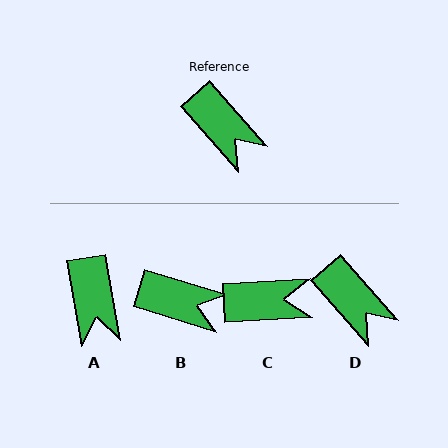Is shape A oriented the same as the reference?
No, it is off by about 32 degrees.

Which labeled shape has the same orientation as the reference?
D.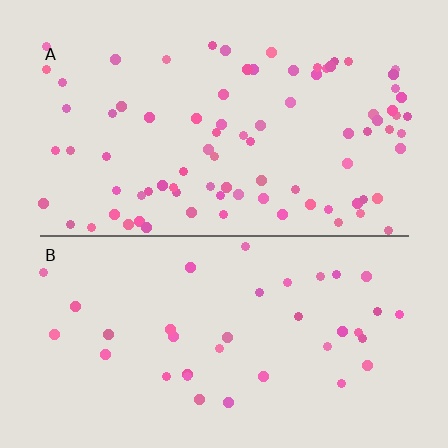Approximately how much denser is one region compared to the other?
Approximately 2.3× — region A over region B.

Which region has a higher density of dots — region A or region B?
A (the top).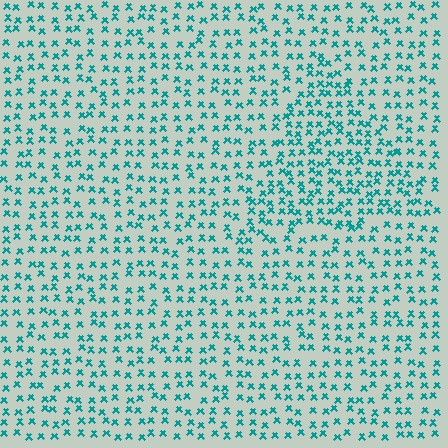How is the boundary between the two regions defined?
The boundary is defined by a change in element density (approximately 1.5x ratio). All elements are the same color, size, and shape.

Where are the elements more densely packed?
The elements are more densely packed inside the triangle boundary.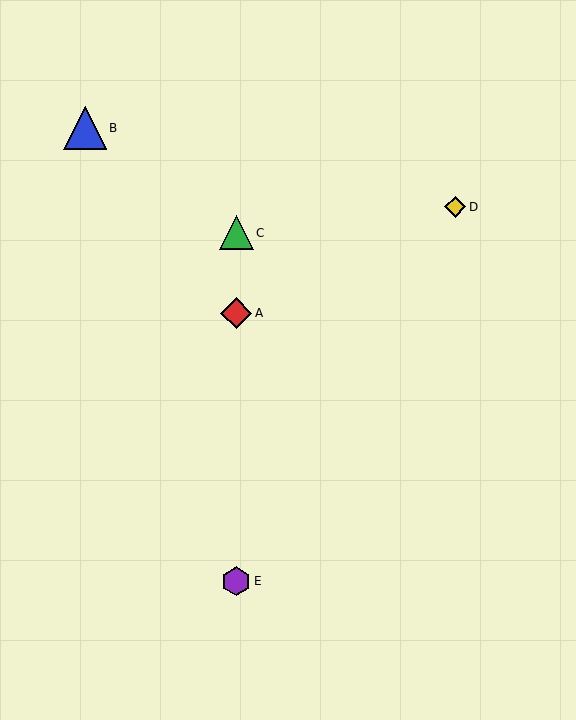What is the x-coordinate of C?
Object C is at x≈236.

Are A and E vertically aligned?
Yes, both are at x≈236.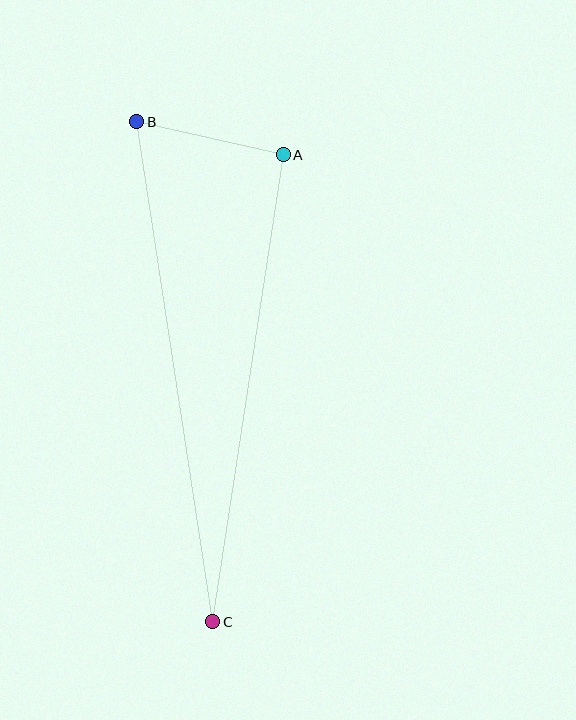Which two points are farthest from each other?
Points B and C are farthest from each other.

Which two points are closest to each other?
Points A and B are closest to each other.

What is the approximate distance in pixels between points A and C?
The distance between A and C is approximately 473 pixels.